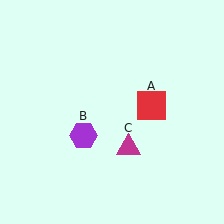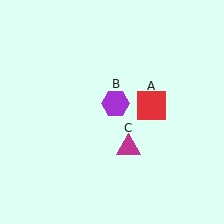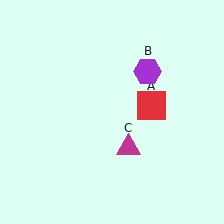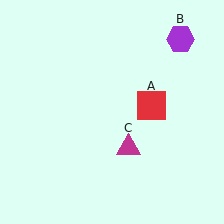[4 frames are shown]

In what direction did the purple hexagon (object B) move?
The purple hexagon (object B) moved up and to the right.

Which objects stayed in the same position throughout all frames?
Red square (object A) and magenta triangle (object C) remained stationary.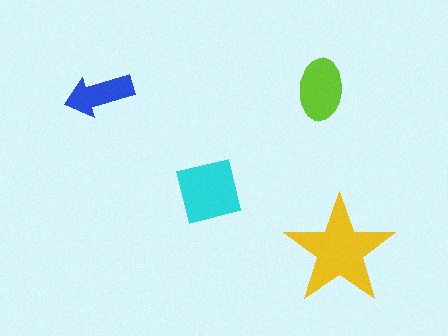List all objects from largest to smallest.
The yellow star, the cyan square, the lime ellipse, the blue arrow.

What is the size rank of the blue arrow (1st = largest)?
4th.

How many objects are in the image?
There are 4 objects in the image.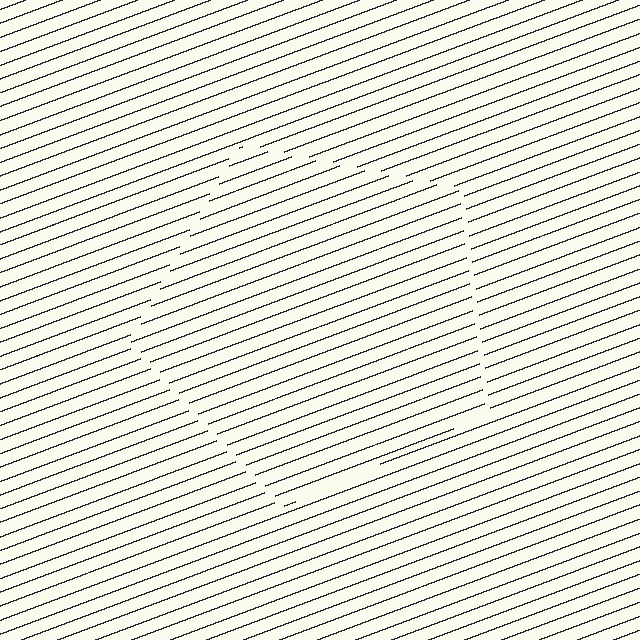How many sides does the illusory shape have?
5 sides — the line-ends trace a pentagon.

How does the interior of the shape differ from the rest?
The interior of the shape contains the same grating, shifted by half a period — the contour is defined by the phase discontinuity where line-ends from the inner and outer gratings abut.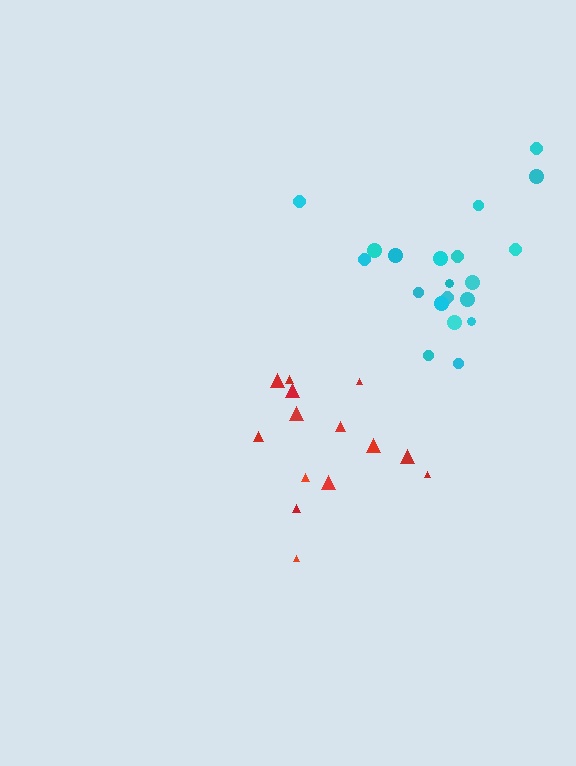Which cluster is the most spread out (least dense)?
Cyan.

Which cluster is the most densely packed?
Red.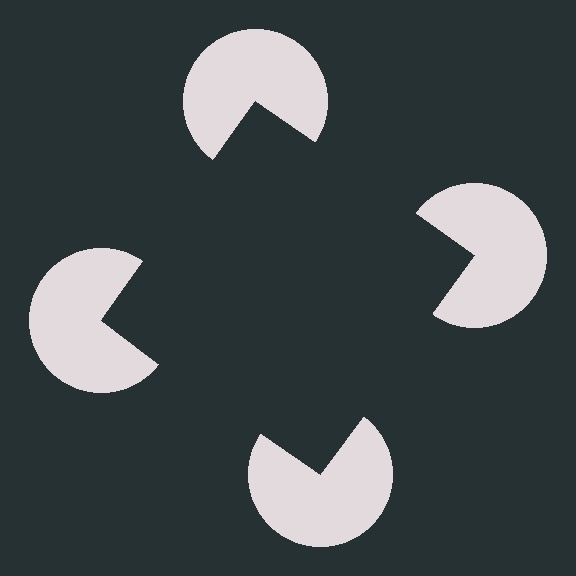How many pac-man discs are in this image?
There are 4 — one at each vertex of the illusory square.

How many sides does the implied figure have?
4 sides.